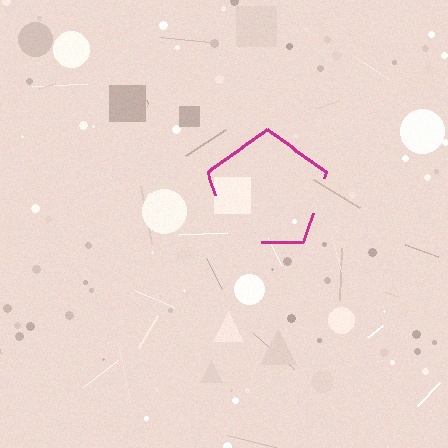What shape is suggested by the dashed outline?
The dashed outline suggests a pentagon.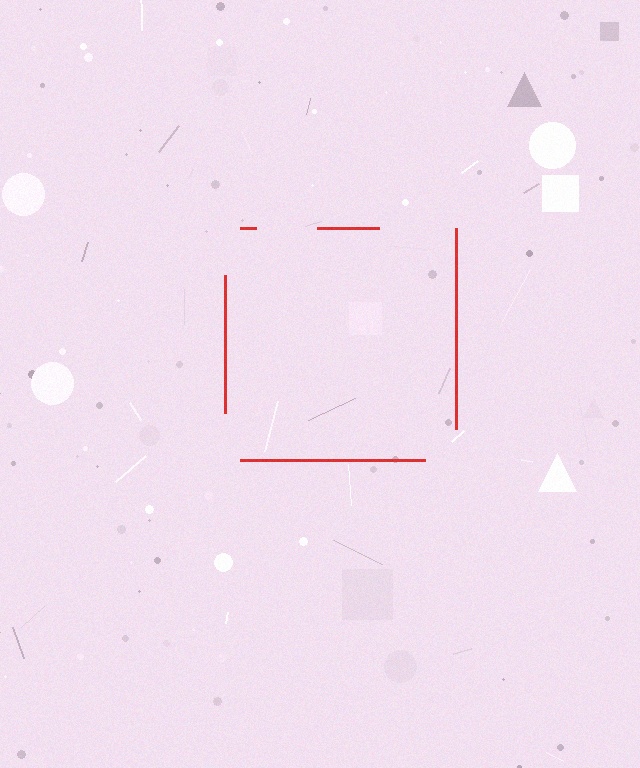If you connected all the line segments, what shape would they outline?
They would outline a square.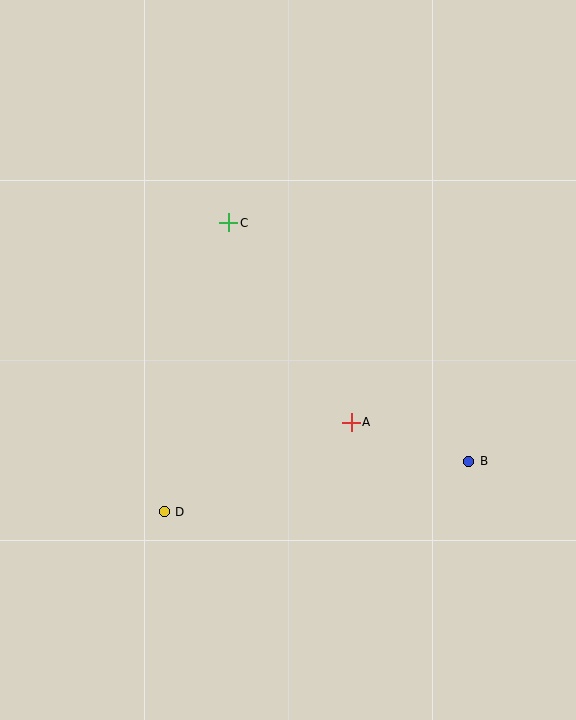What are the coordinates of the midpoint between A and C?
The midpoint between A and C is at (290, 322).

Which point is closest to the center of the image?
Point A at (351, 422) is closest to the center.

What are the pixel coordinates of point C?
Point C is at (229, 223).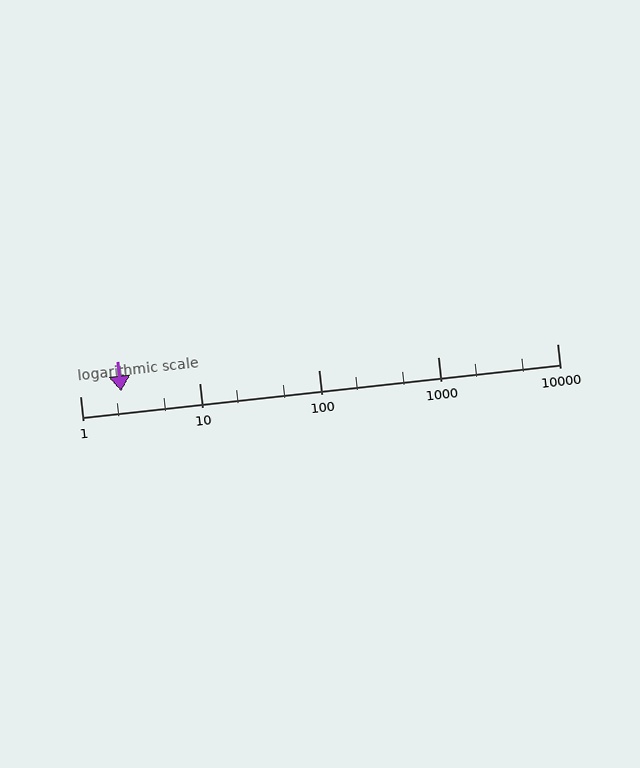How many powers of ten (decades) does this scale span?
The scale spans 4 decades, from 1 to 10000.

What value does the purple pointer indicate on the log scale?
The pointer indicates approximately 2.2.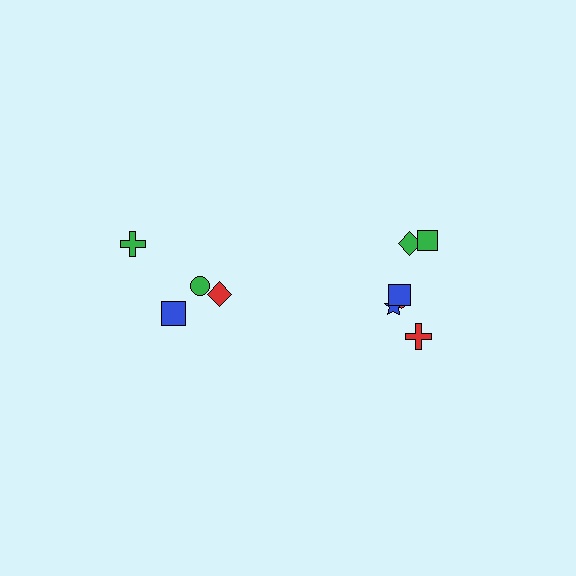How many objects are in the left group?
There are 4 objects.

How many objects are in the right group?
There are 6 objects.